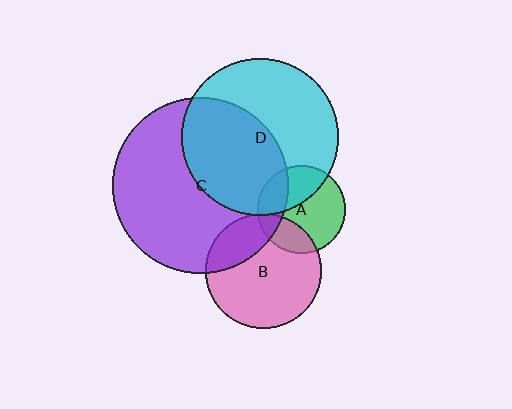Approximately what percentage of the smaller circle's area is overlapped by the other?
Approximately 25%.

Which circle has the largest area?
Circle C (purple).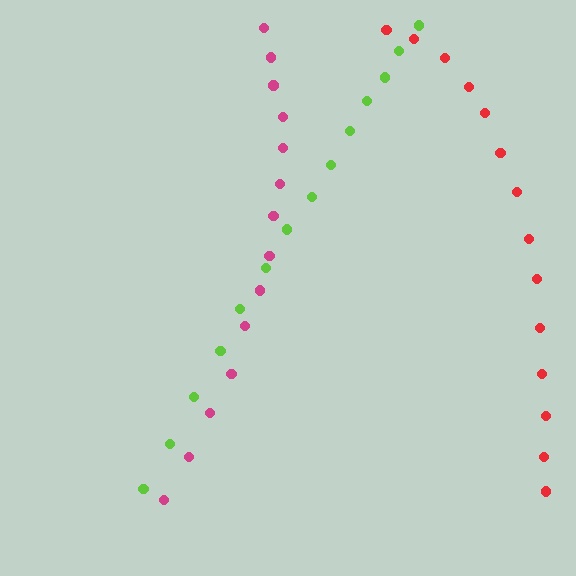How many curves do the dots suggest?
There are 3 distinct paths.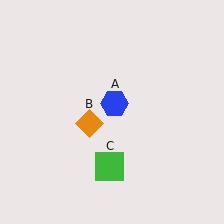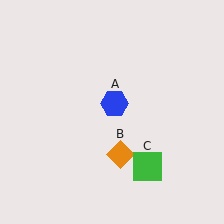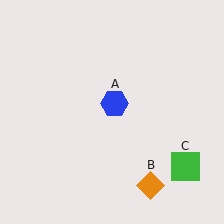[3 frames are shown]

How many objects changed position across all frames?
2 objects changed position: orange diamond (object B), green square (object C).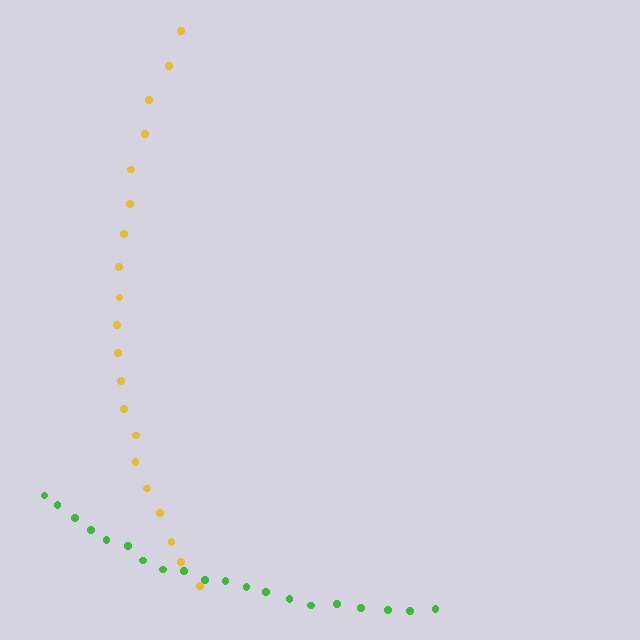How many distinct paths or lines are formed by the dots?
There are 2 distinct paths.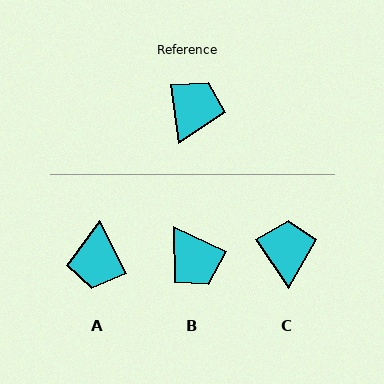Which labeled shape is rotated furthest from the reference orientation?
A, about 160 degrees away.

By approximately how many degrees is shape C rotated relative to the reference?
Approximately 26 degrees counter-clockwise.